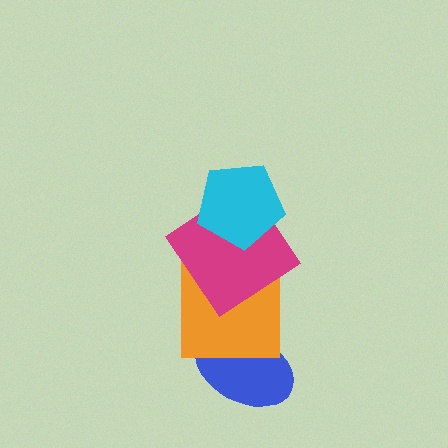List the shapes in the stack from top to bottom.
From top to bottom: the cyan pentagon, the magenta diamond, the orange square, the blue ellipse.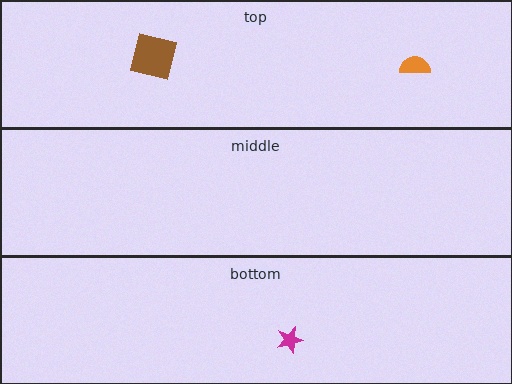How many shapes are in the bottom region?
1.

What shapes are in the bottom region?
The magenta star.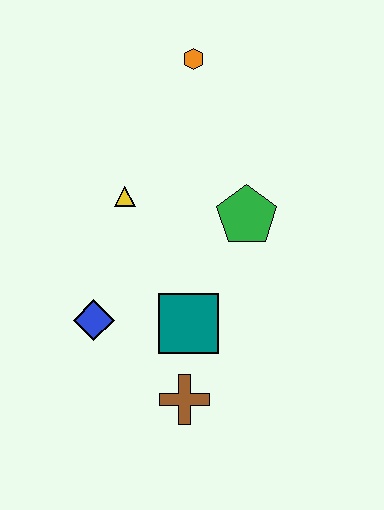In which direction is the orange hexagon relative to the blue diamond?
The orange hexagon is above the blue diamond.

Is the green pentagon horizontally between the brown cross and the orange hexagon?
No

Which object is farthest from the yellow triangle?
The brown cross is farthest from the yellow triangle.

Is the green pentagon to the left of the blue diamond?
No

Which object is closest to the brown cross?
The teal square is closest to the brown cross.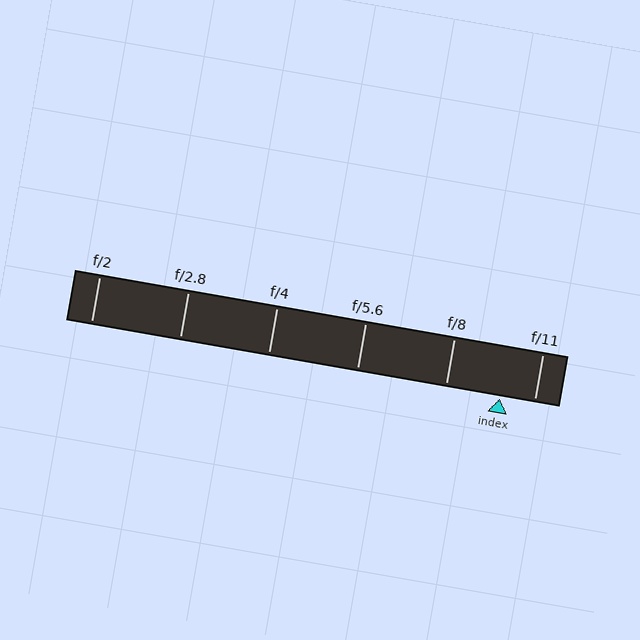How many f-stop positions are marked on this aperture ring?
There are 6 f-stop positions marked.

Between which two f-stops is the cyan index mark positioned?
The index mark is between f/8 and f/11.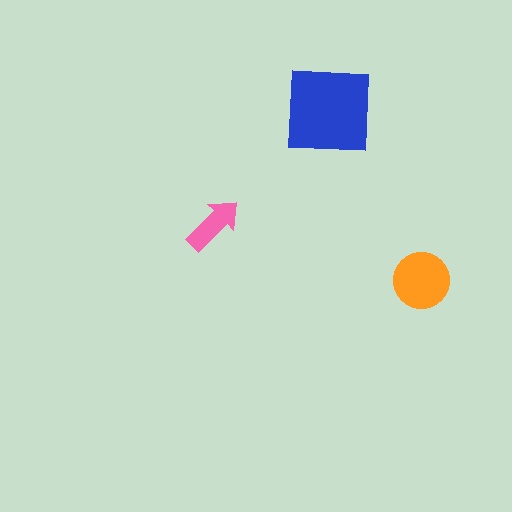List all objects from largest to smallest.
The blue square, the orange circle, the pink arrow.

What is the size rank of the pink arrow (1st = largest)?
3rd.